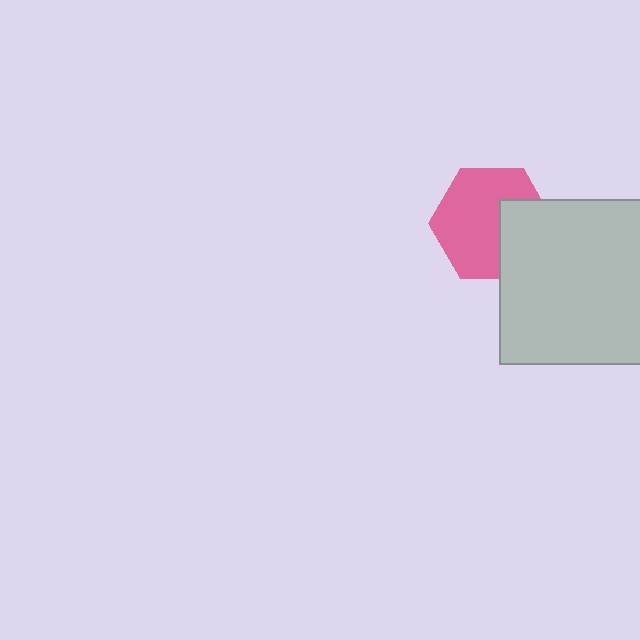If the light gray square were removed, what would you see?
You would see the complete pink hexagon.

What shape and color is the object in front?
The object in front is a light gray square.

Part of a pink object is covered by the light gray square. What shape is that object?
It is a hexagon.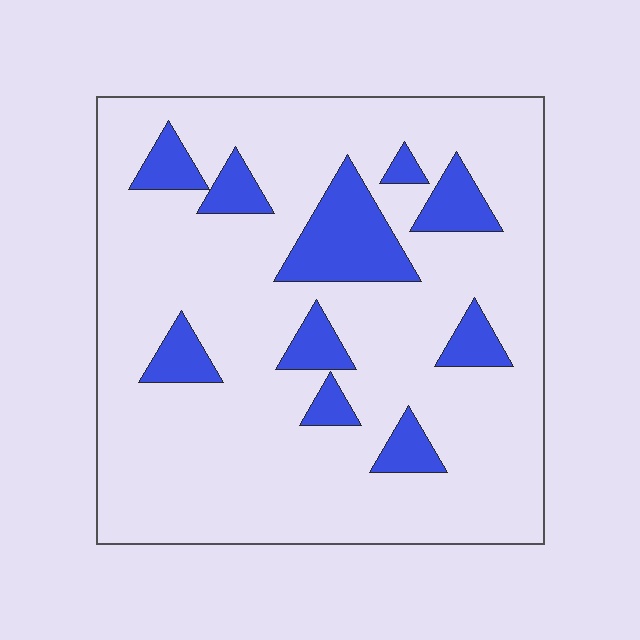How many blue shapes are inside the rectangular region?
10.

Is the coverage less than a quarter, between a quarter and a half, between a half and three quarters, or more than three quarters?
Less than a quarter.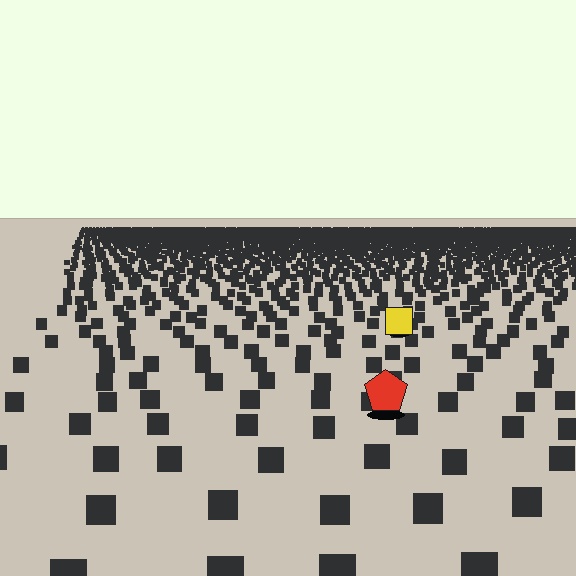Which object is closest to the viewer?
The red pentagon is closest. The texture marks near it are larger and more spread out.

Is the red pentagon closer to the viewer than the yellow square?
Yes. The red pentagon is closer — you can tell from the texture gradient: the ground texture is coarser near it.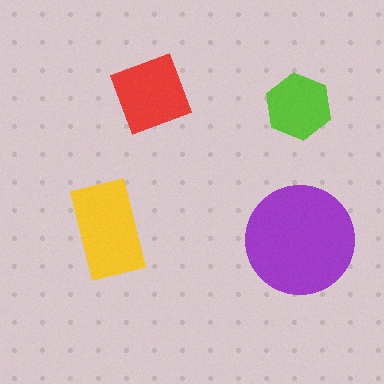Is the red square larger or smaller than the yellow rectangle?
Smaller.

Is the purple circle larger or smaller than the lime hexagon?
Larger.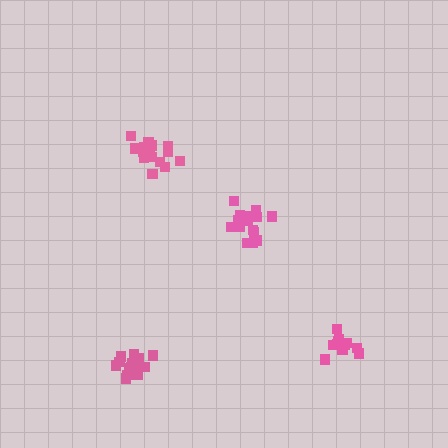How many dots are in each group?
Group 1: 12 dots, Group 2: 18 dots, Group 3: 14 dots, Group 4: 17 dots (61 total).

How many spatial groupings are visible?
There are 4 spatial groupings.